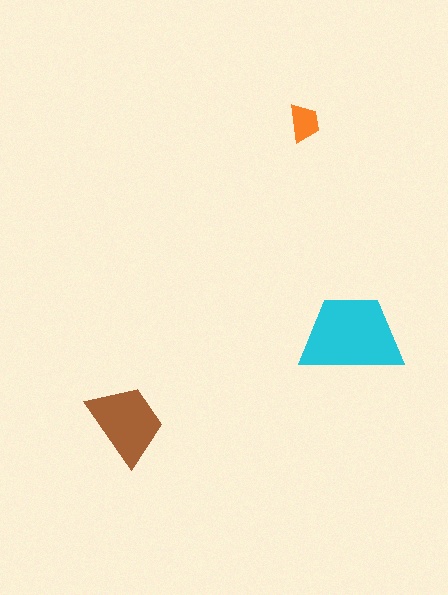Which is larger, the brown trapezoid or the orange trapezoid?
The brown one.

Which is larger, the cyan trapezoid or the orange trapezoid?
The cyan one.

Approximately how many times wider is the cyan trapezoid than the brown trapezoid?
About 1.5 times wider.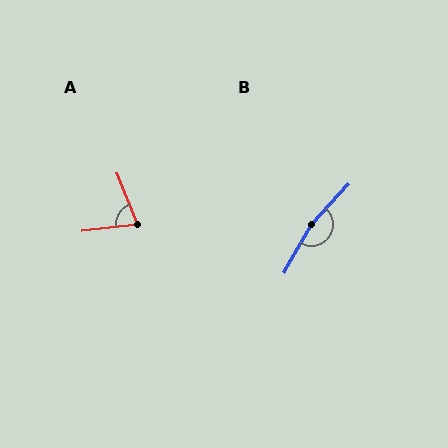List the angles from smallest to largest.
A (75°), B (167°).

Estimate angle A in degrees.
Approximately 75 degrees.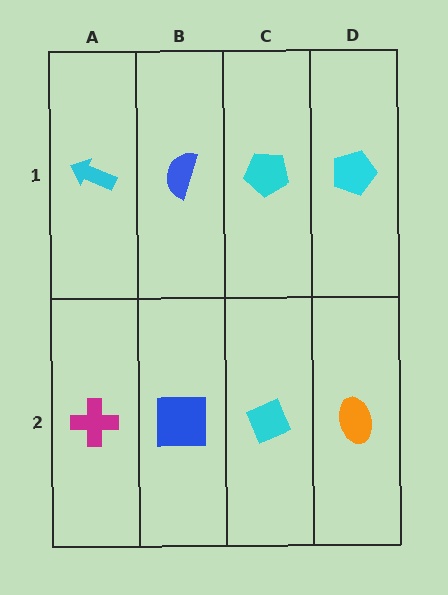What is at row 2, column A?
A magenta cross.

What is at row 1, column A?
A cyan arrow.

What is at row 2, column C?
A cyan diamond.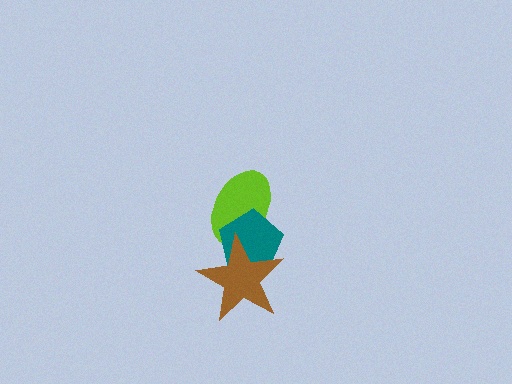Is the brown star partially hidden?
No, no other shape covers it.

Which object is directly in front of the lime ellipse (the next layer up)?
The teal pentagon is directly in front of the lime ellipse.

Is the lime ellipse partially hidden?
Yes, it is partially covered by another shape.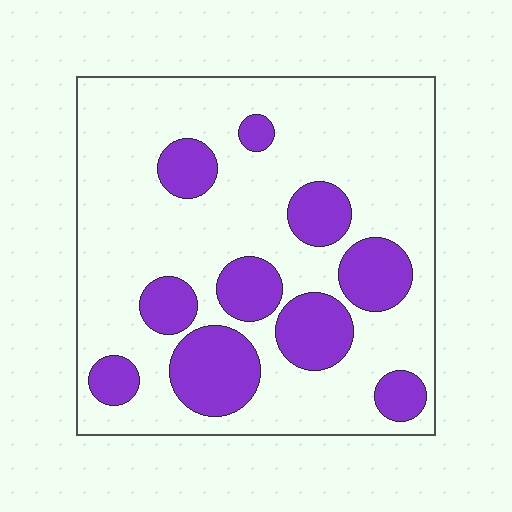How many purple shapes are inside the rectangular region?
10.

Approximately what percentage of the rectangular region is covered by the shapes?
Approximately 25%.